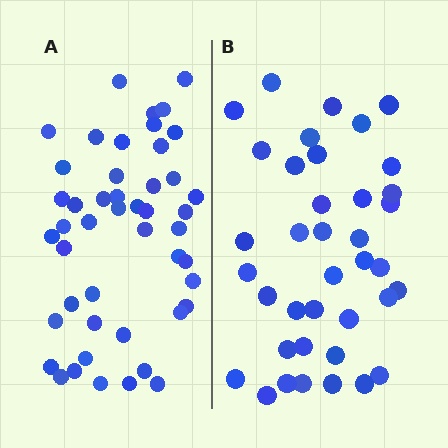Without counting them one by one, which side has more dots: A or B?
Region A (the left region) has more dots.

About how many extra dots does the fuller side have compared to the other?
Region A has roughly 8 or so more dots than region B.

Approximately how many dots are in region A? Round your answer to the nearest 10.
About 50 dots. (The exact count is 47, which rounds to 50.)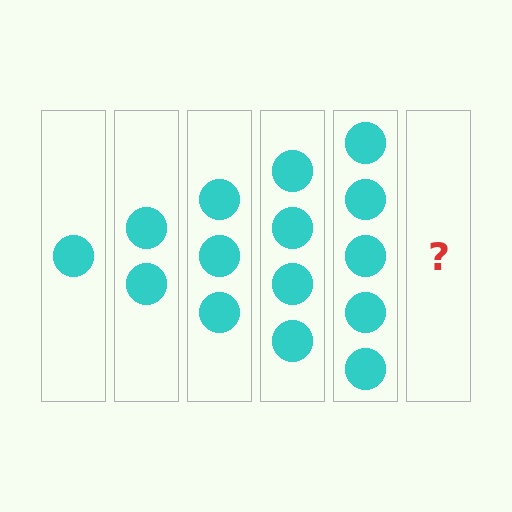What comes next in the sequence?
The next element should be 6 circles.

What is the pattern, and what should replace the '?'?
The pattern is that each step adds one more circle. The '?' should be 6 circles.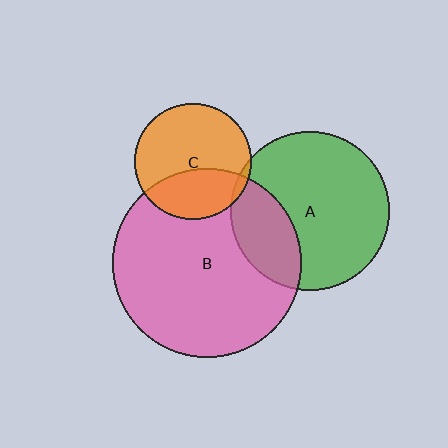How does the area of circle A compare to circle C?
Approximately 1.9 times.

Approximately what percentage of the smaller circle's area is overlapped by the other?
Approximately 5%.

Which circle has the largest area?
Circle B (pink).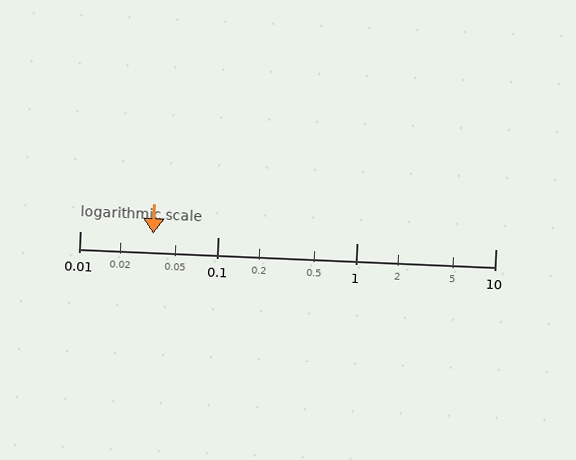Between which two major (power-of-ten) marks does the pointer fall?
The pointer is between 0.01 and 0.1.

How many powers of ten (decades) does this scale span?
The scale spans 3 decades, from 0.01 to 10.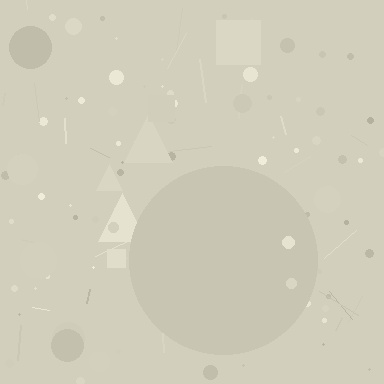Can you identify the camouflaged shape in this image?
The camouflaged shape is a circle.